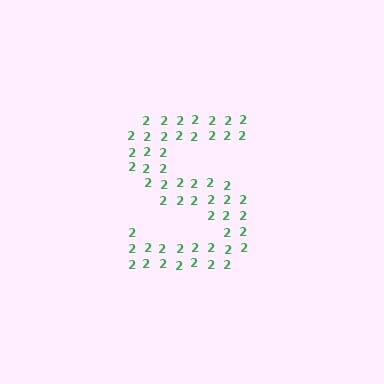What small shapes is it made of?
It is made of small digit 2's.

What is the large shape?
The large shape is the letter S.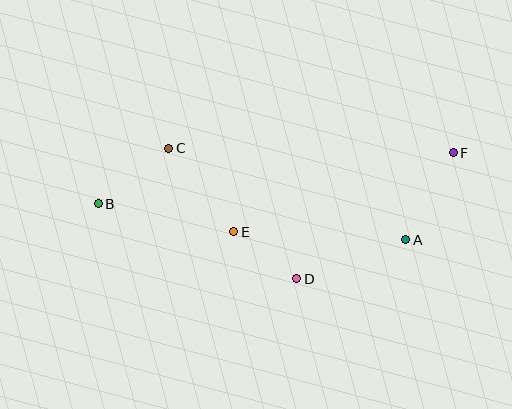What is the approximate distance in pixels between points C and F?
The distance between C and F is approximately 285 pixels.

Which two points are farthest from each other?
Points B and F are farthest from each other.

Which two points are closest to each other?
Points D and E are closest to each other.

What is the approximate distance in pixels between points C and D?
The distance between C and D is approximately 183 pixels.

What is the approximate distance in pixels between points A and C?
The distance between A and C is approximately 254 pixels.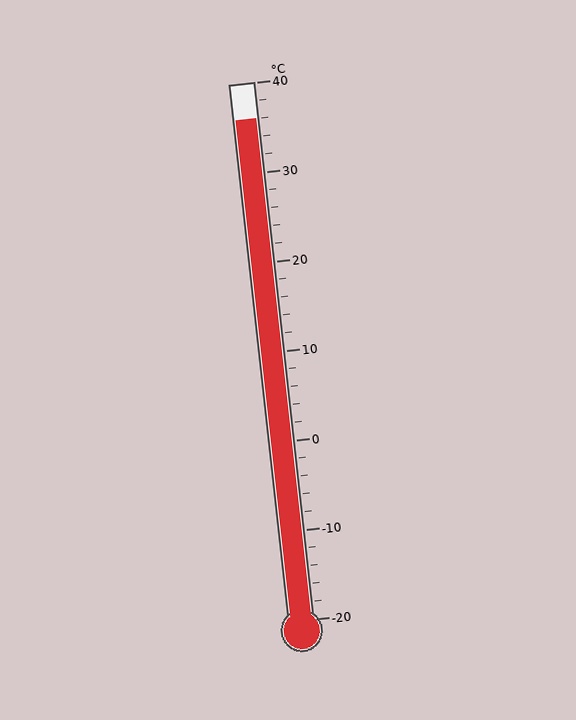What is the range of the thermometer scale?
The thermometer scale ranges from -20°C to 40°C.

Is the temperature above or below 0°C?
The temperature is above 0°C.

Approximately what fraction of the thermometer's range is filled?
The thermometer is filled to approximately 95% of its range.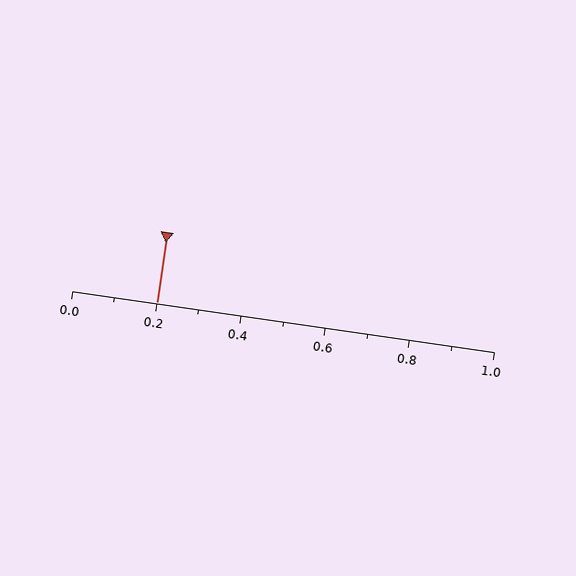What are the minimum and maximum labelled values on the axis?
The axis runs from 0.0 to 1.0.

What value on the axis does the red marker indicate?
The marker indicates approximately 0.2.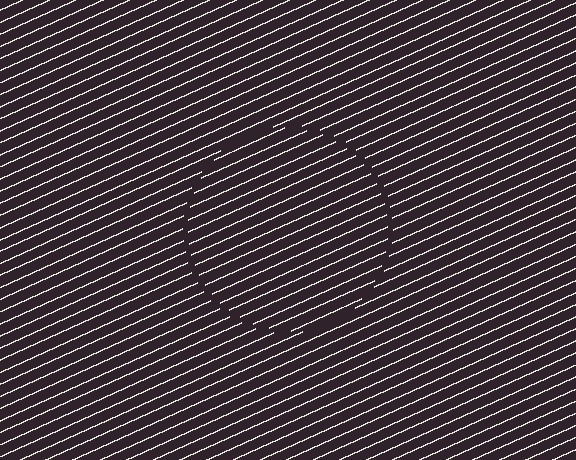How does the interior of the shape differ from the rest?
The interior of the shape contains the same grating, shifted by half a period — the contour is defined by the phase discontinuity where line-ends from the inner and outer gratings abut.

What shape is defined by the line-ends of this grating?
An illusory circle. The interior of the shape contains the same grating, shifted by half a period — the contour is defined by the phase discontinuity where line-ends from the inner and outer gratings abut.